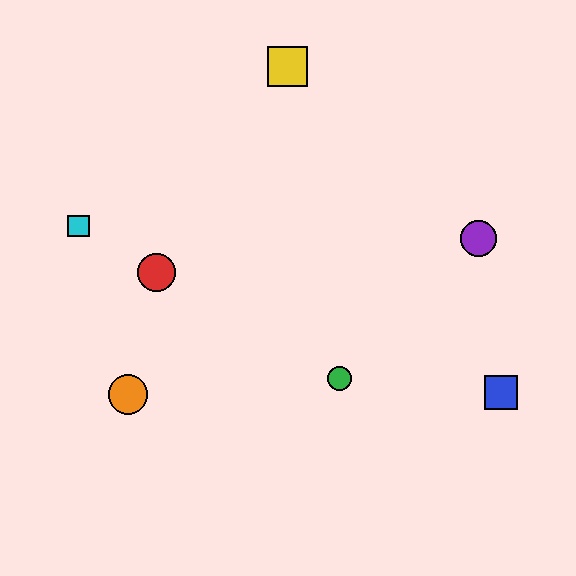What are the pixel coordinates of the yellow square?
The yellow square is at (287, 66).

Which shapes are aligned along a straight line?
The red circle, the green circle, the cyan square are aligned along a straight line.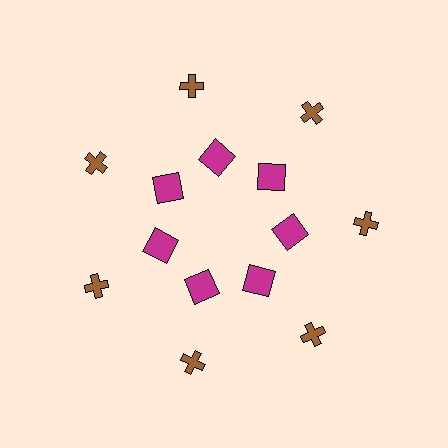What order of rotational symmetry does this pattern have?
This pattern has 7-fold rotational symmetry.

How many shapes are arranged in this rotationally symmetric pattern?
There are 14 shapes, arranged in 7 groups of 2.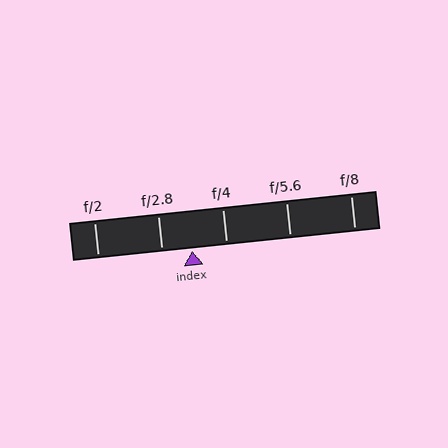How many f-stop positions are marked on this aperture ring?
There are 5 f-stop positions marked.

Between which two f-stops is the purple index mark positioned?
The index mark is between f/2.8 and f/4.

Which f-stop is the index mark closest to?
The index mark is closest to f/2.8.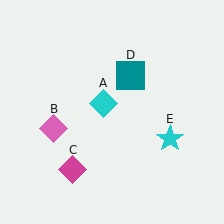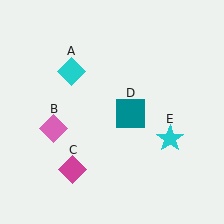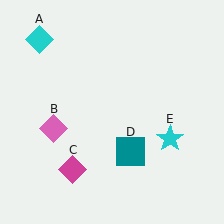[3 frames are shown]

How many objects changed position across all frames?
2 objects changed position: cyan diamond (object A), teal square (object D).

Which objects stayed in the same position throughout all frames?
Pink diamond (object B) and magenta diamond (object C) and cyan star (object E) remained stationary.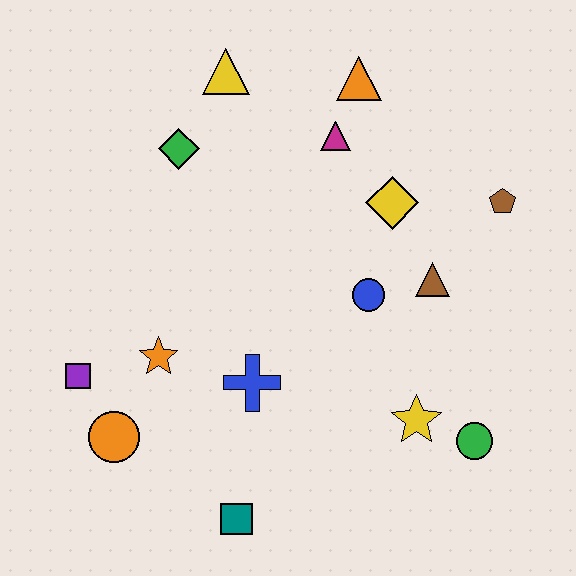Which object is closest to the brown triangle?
The blue circle is closest to the brown triangle.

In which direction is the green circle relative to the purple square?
The green circle is to the right of the purple square.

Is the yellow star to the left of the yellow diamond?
No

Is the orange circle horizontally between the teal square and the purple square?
Yes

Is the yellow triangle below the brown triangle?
No